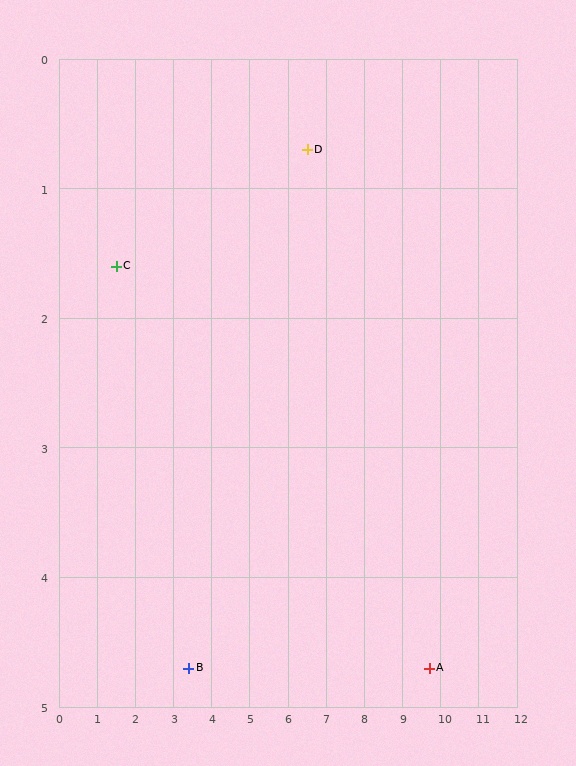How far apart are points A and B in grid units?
Points A and B are about 6.3 grid units apart.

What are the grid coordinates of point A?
Point A is at approximately (9.7, 4.7).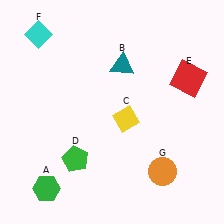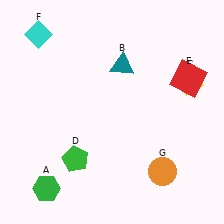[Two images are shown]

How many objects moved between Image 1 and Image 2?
1 object moved between the two images.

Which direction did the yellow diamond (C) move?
The yellow diamond (C) moved right.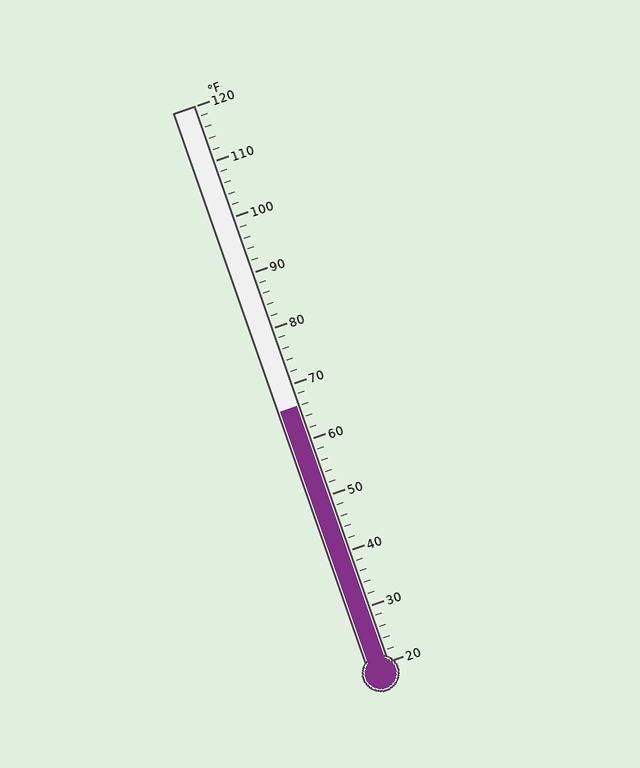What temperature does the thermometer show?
The thermometer shows approximately 66°F.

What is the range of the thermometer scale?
The thermometer scale ranges from 20°F to 120°F.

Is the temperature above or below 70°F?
The temperature is below 70°F.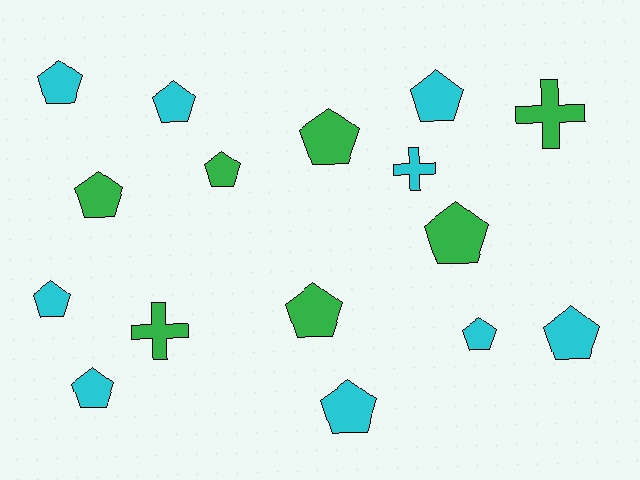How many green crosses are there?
There are 2 green crosses.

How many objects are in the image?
There are 16 objects.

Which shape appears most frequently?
Pentagon, with 13 objects.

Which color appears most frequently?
Cyan, with 9 objects.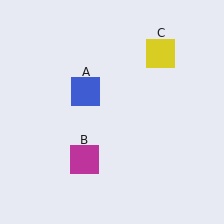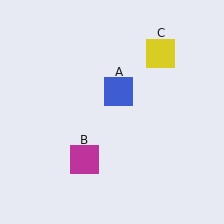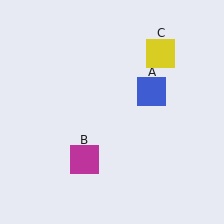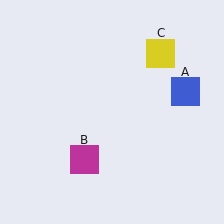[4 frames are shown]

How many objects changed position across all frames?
1 object changed position: blue square (object A).